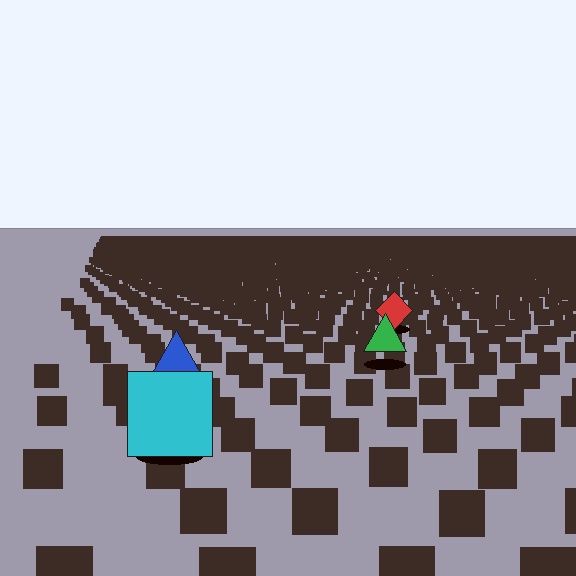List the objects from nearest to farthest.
From nearest to farthest: the cyan square, the blue triangle, the green triangle, the red diamond.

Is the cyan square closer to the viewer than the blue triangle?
Yes. The cyan square is closer — you can tell from the texture gradient: the ground texture is coarser near it.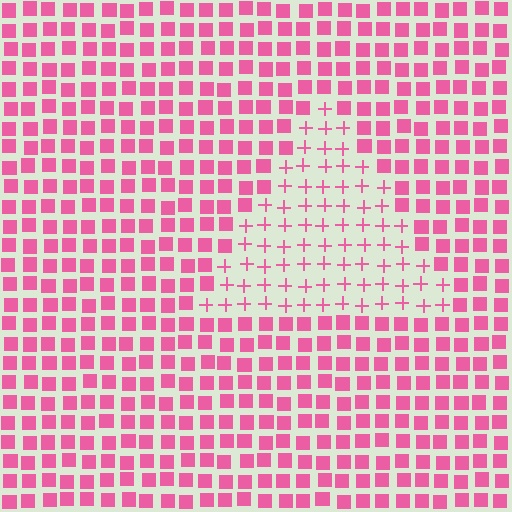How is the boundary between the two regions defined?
The boundary is defined by a change in element shape: plus signs inside vs. squares outside. All elements share the same color and spacing.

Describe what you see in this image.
The image is filled with small pink elements arranged in a uniform grid. A triangle-shaped region contains plus signs, while the surrounding area contains squares. The boundary is defined purely by the change in element shape.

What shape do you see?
I see a triangle.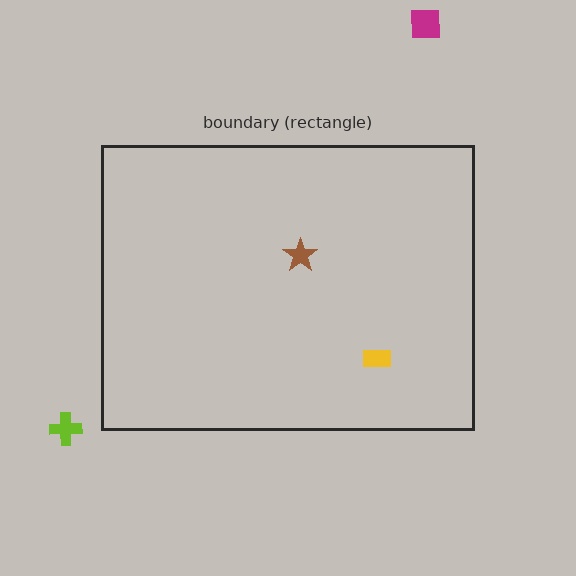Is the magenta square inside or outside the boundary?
Outside.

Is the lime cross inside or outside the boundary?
Outside.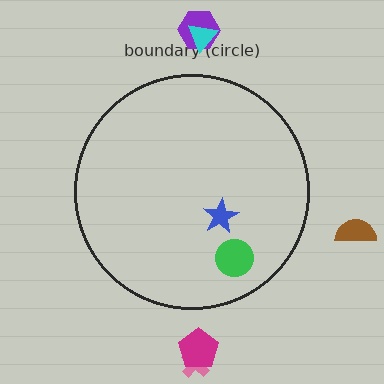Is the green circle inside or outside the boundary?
Inside.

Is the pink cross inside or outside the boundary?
Outside.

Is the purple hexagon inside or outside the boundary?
Outside.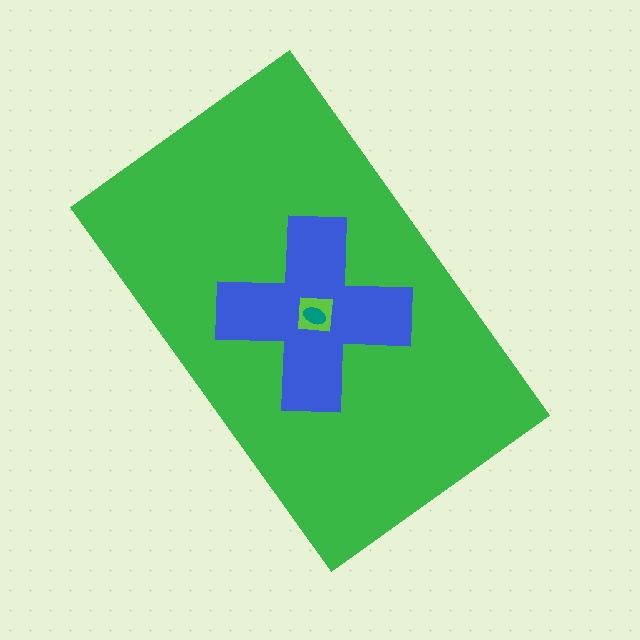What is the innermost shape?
The teal ellipse.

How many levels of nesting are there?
4.